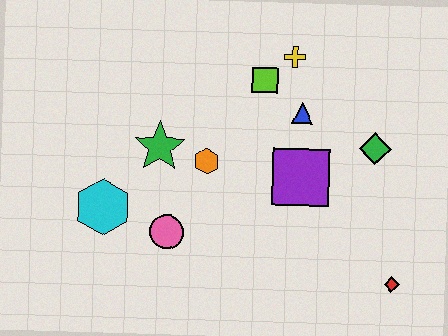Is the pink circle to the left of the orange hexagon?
Yes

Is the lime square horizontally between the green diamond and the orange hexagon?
Yes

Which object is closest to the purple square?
The blue triangle is closest to the purple square.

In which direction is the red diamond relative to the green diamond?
The red diamond is below the green diamond.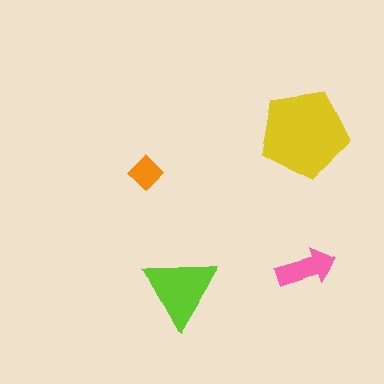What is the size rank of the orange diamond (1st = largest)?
4th.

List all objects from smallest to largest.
The orange diamond, the pink arrow, the lime triangle, the yellow pentagon.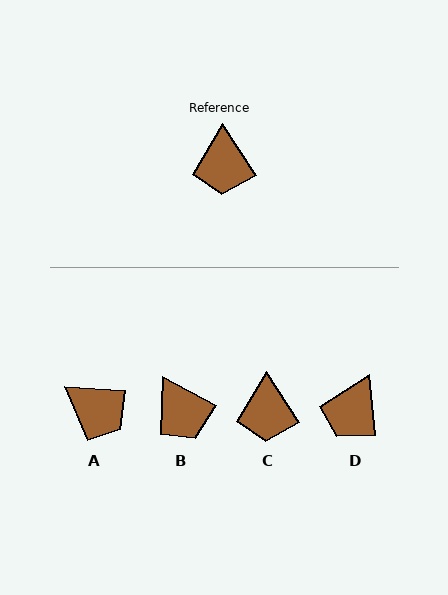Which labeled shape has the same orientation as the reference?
C.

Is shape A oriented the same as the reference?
No, it is off by about 53 degrees.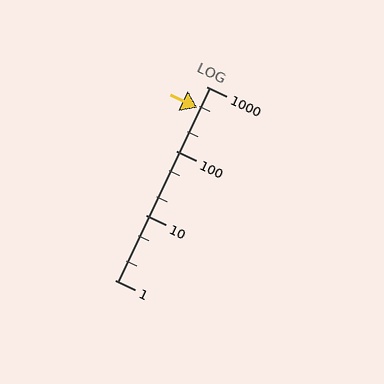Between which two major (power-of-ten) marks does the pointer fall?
The pointer is between 100 and 1000.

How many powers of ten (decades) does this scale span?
The scale spans 3 decades, from 1 to 1000.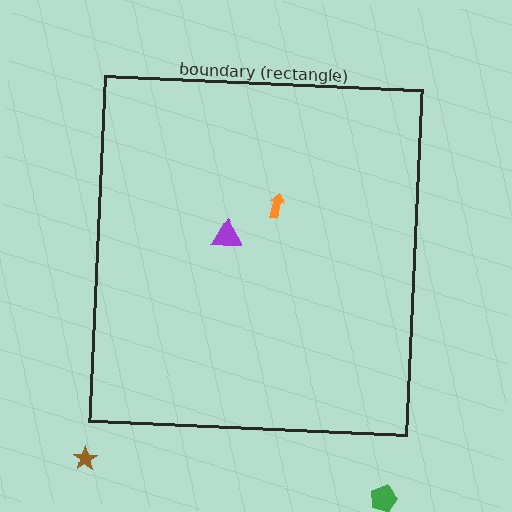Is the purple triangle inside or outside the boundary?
Inside.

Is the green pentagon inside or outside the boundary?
Outside.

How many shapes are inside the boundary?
2 inside, 2 outside.